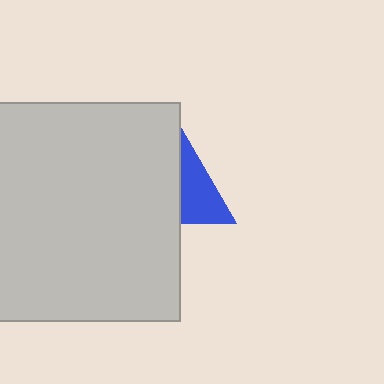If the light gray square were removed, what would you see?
You would see the complete blue triangle.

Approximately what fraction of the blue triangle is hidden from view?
Roughly 65% of the blue triangle is hidden behind the light gray square.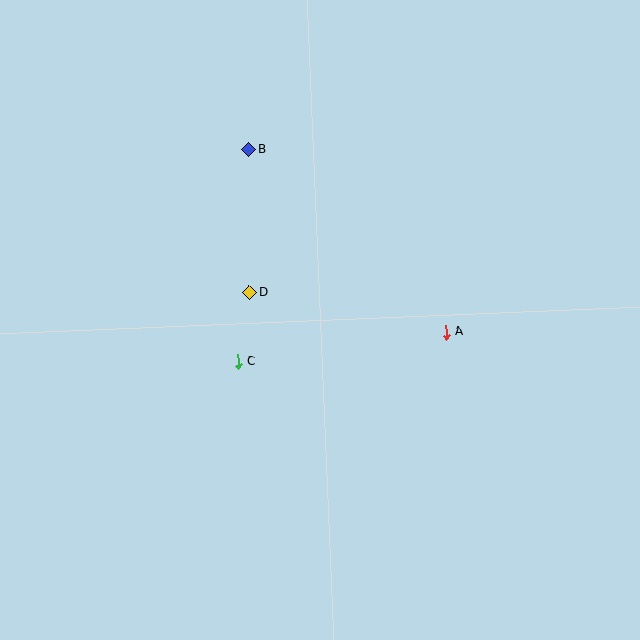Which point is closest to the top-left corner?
Point B is closest to the top-left corner.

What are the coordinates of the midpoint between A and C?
The midpoint between A and C is at (342, 347).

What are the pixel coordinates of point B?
Point B is at (249, 149).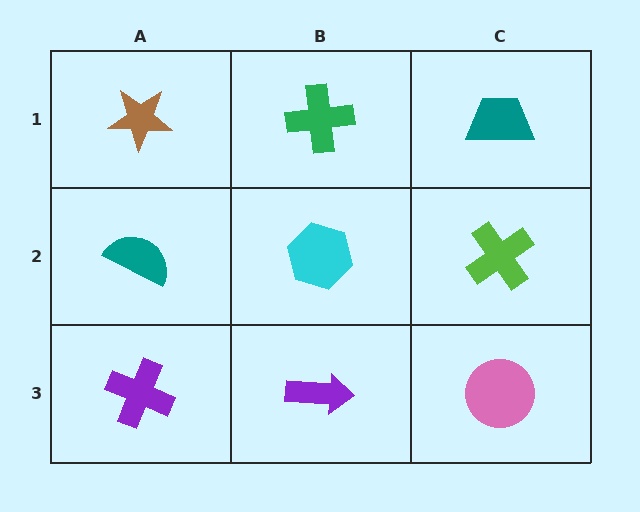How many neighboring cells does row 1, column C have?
2.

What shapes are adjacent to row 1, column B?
A cyan hexagon (row 2, column B), a brown star (row 1, column A), a teal trapezoid (row 1, column C).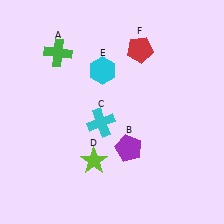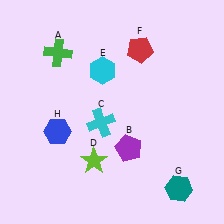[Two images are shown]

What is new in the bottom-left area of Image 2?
A blue hexagon (H) was added in the bottom-left area of Image 2.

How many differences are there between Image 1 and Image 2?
There are 2 differences between the two images.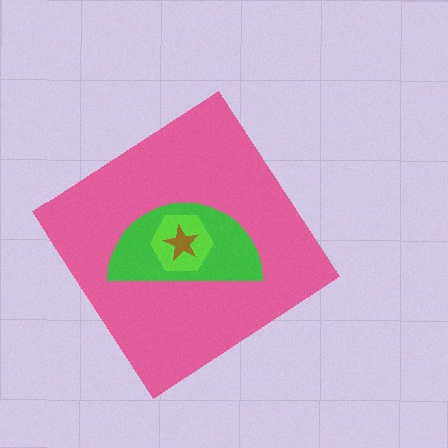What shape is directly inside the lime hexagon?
The brown star.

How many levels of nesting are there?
4.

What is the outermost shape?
The pink diamond.